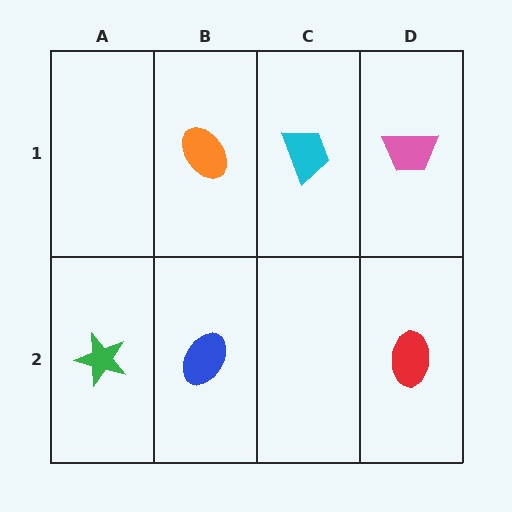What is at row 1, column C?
A cyan trapezoid.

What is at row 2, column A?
A green star.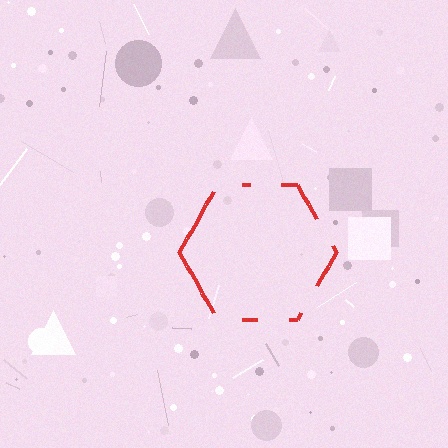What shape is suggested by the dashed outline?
The dashed outline suggests a hexagon.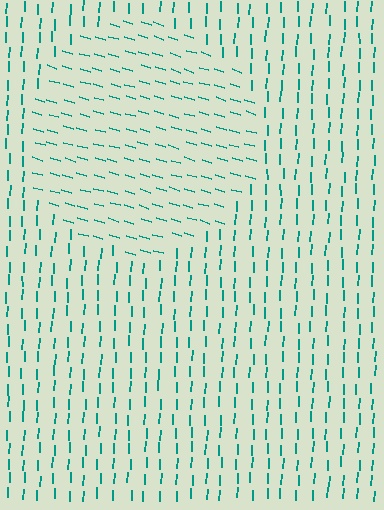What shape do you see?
I see a circle.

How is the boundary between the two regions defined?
The boundary is defined purely by a change in line orientation (approximately 75 degrees difference). All lines are the same color and thickness.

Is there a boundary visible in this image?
Yes, there is a texture boundary formed by a change in line orientation.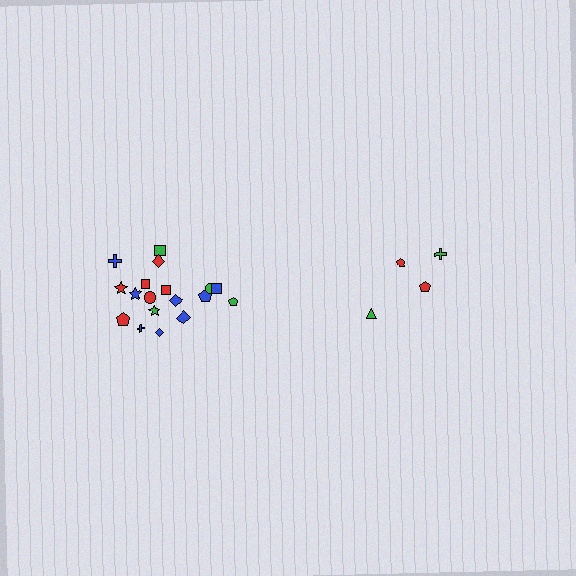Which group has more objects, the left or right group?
The left group.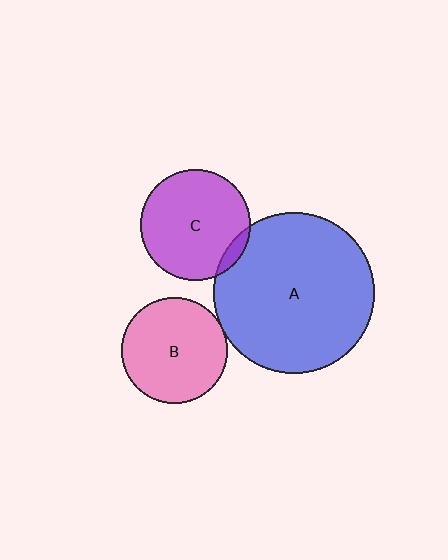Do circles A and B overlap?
Yes.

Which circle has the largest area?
Circle A (blue).